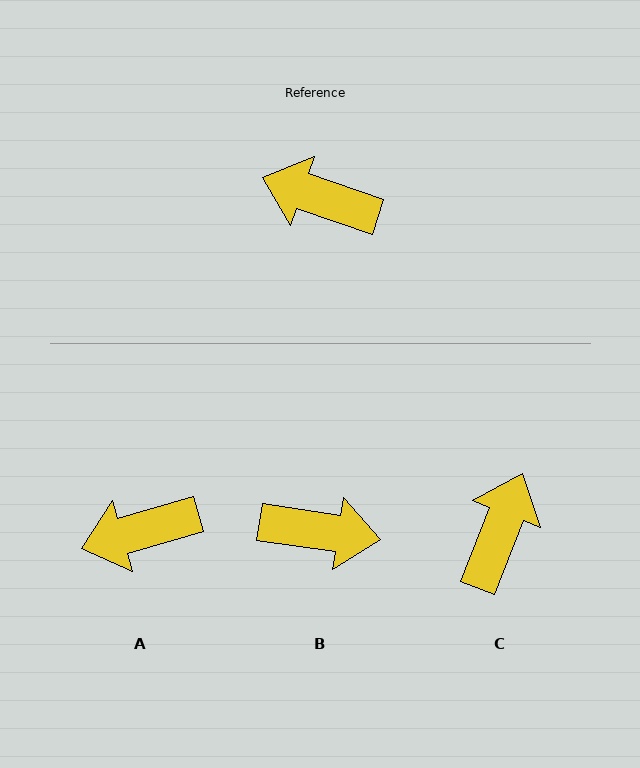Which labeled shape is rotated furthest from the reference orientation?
B, about 170 degrees away.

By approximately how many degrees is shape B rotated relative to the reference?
Approximately 170 degrees clockwise.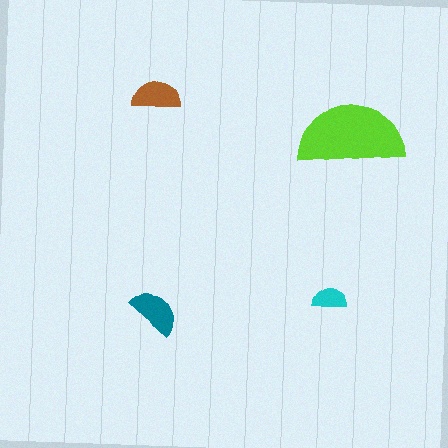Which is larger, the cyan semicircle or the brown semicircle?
The brown one.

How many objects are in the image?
There are 4 objects in the image.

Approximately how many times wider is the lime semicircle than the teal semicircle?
About 2 times wider.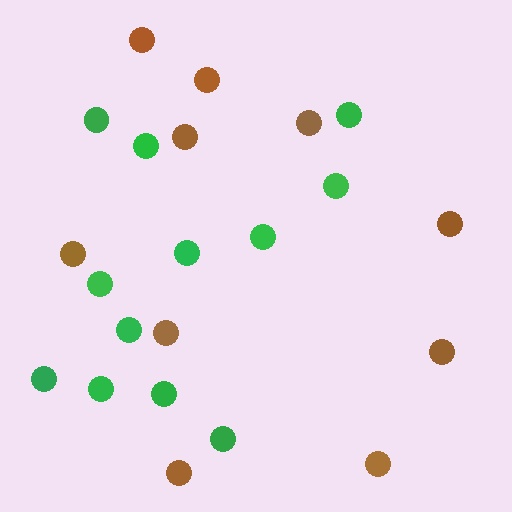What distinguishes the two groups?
There are 2 groups: one group of green circles (12) and one group of brown circles (10).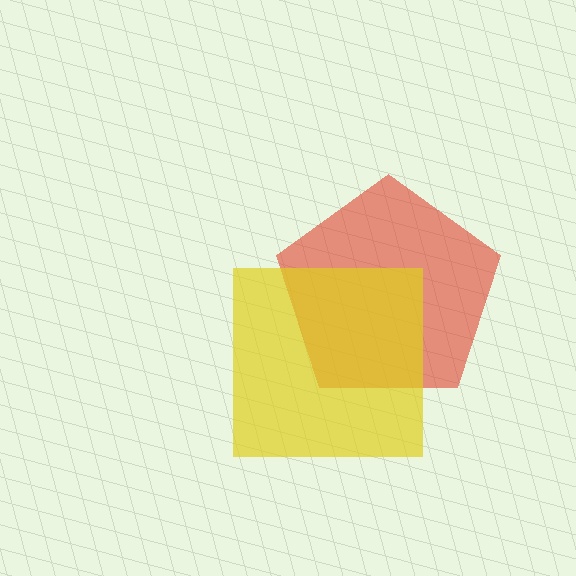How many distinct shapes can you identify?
There are 2 distinct shapes: a red pentagon, a yellow square.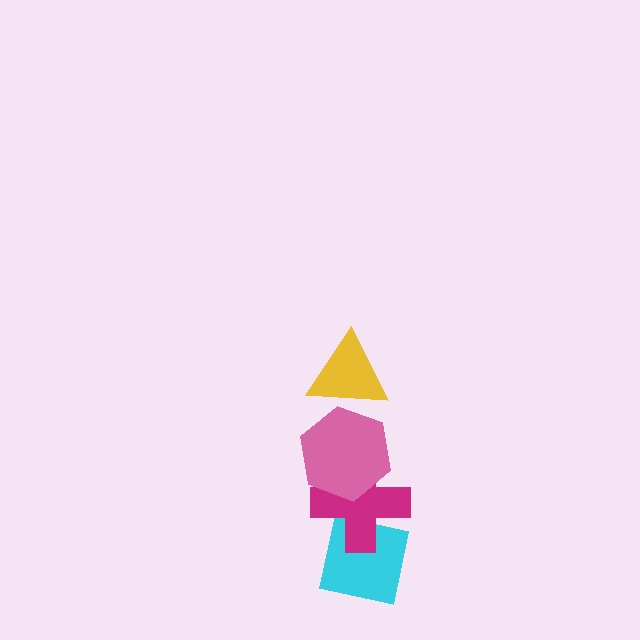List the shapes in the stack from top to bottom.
From top to bottom: the yellow triangle, the pink hexagon, the magenta cross, the cyan square.